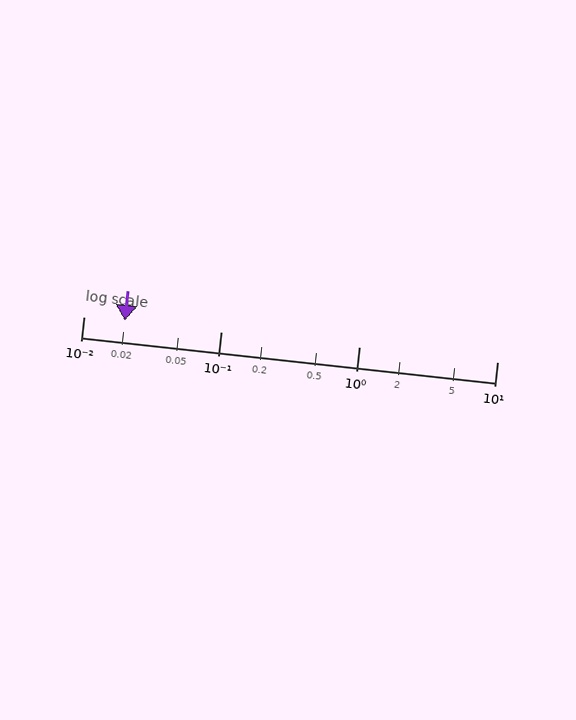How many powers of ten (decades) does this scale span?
The scale spans 3 decades, from 0.01 to 10.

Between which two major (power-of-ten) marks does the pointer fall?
The pointer is between 0.01 and 0.1.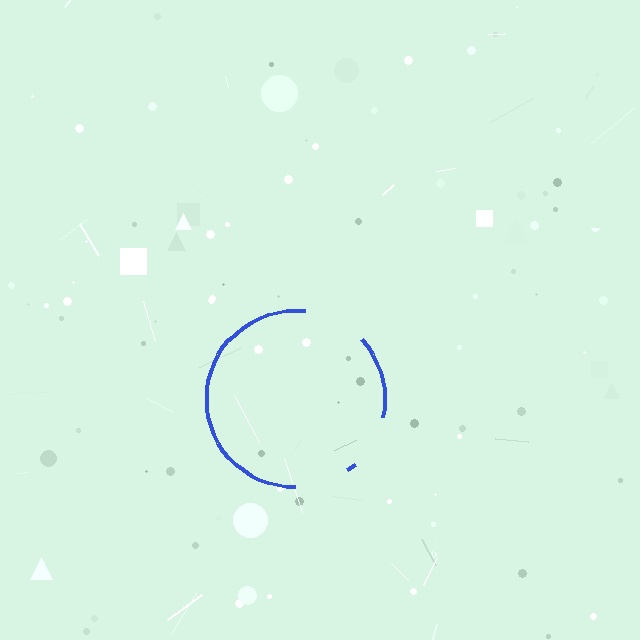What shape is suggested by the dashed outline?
The dashed outline suggests a circle.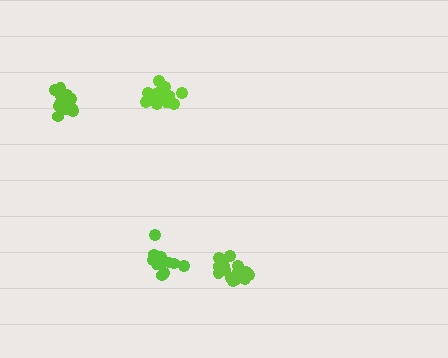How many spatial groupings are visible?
There are 4 spatial groupings.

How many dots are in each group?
Group 1: 16 dots, Group 2: 12 dots, Group 3: 15 dots, Group 4: 17 dots (60 total).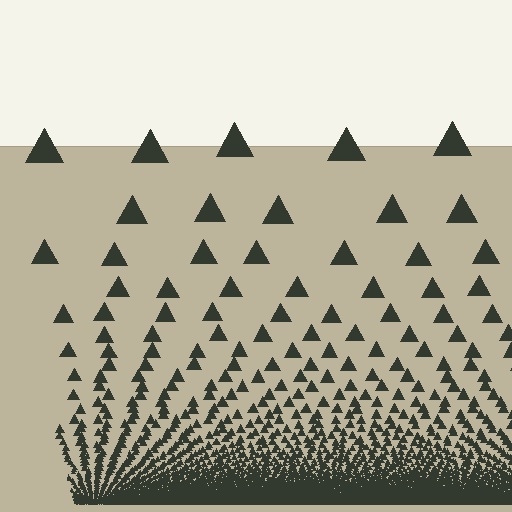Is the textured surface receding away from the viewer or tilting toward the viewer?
The surface appears to tilt toward the viewer. Texture elements get larger and sparser toward the top.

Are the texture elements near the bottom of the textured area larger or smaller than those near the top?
Smaller. The gradient is inverted — elements near the bottom are smaller and denser.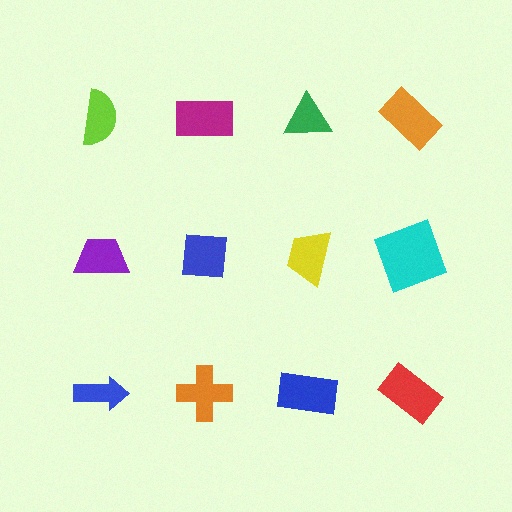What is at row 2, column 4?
A cyan square.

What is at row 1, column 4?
An orange rectangle.